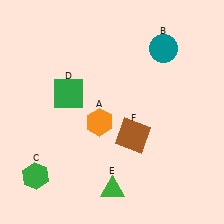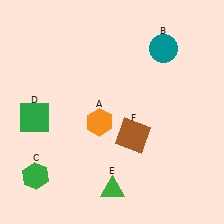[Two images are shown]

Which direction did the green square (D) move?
The green square (D) moved left.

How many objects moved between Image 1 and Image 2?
1 object moved between the two images.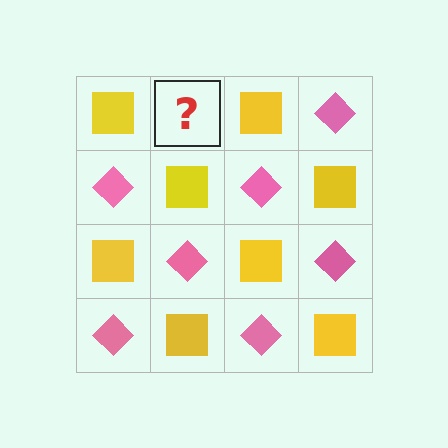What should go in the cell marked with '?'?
The missing cell should contain a pink diamond.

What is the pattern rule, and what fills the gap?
The rule is that it alternates yellow square and pink diamond in a checkerboard pattern. The gap should be filled with a pink diamond.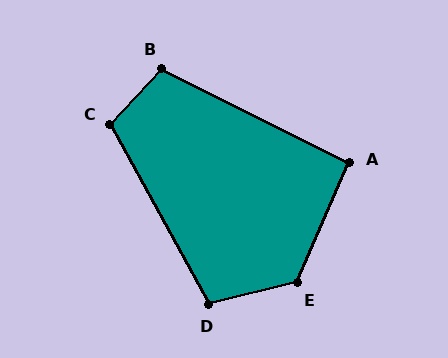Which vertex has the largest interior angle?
E, at approximately 128 degrees.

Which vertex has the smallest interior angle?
A, at approximately 93 degrees.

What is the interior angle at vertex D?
Approximately 105 degrees (obtuse).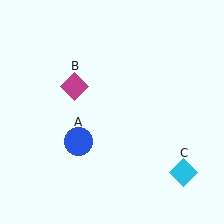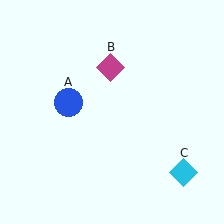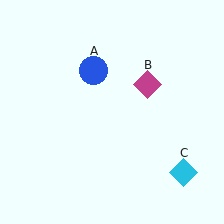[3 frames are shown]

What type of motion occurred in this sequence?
The blue circle (object A), magenta diamond (object B) rotated clockwise around the center of the scene.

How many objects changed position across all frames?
2 objects changed position: blue circle (object A), magenta diamond (object B).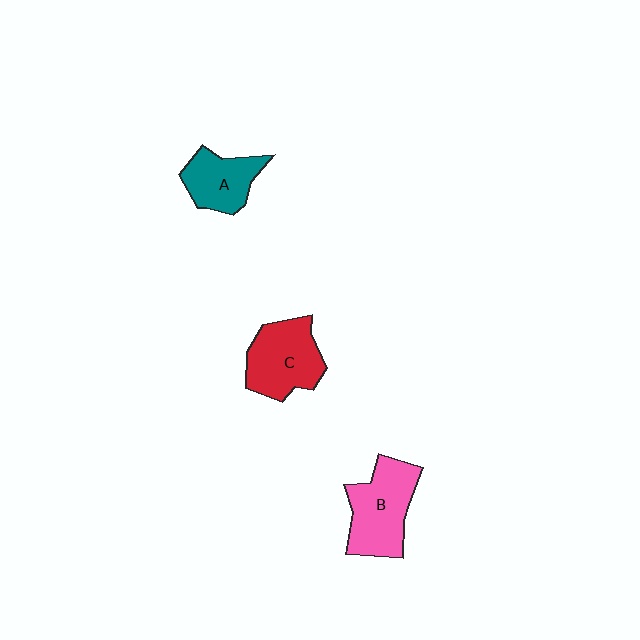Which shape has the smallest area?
Shape A (teal).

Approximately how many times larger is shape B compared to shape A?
Approximately 1.4 times.